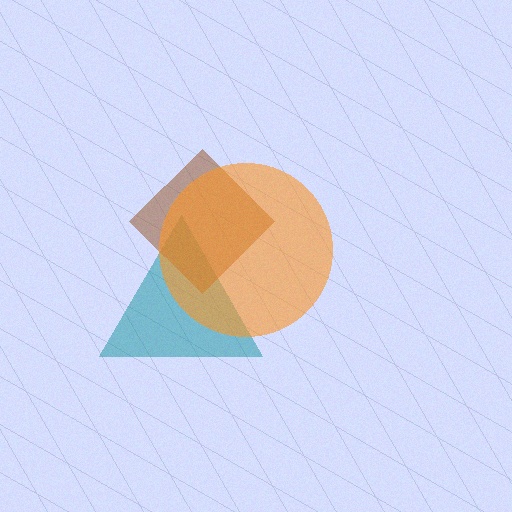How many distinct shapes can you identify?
There are 3 distinct shapes: a teal triangle, a brown diamond, an orange circle.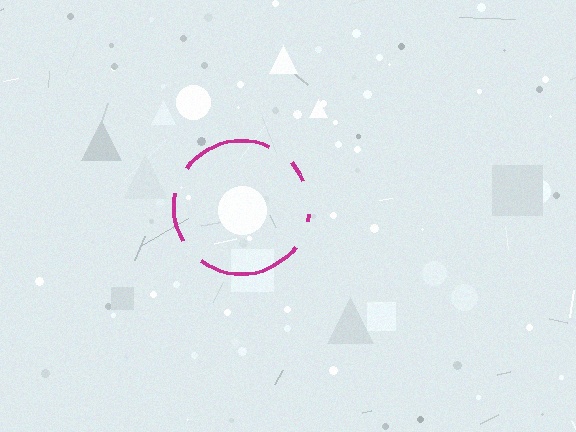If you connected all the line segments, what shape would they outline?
They would outline a circle.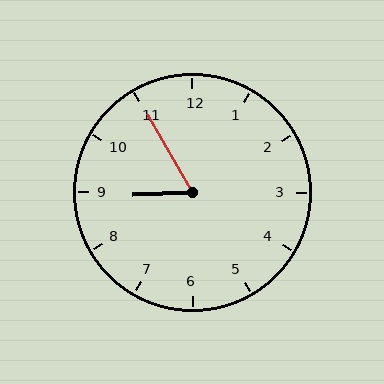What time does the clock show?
8:55.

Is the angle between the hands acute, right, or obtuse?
It is acute.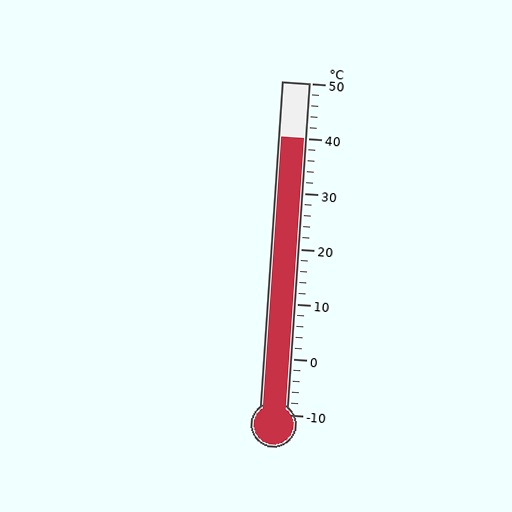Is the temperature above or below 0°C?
The temperature is above 0°C.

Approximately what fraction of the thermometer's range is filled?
The thermometer is filled to approximately 85% of its range.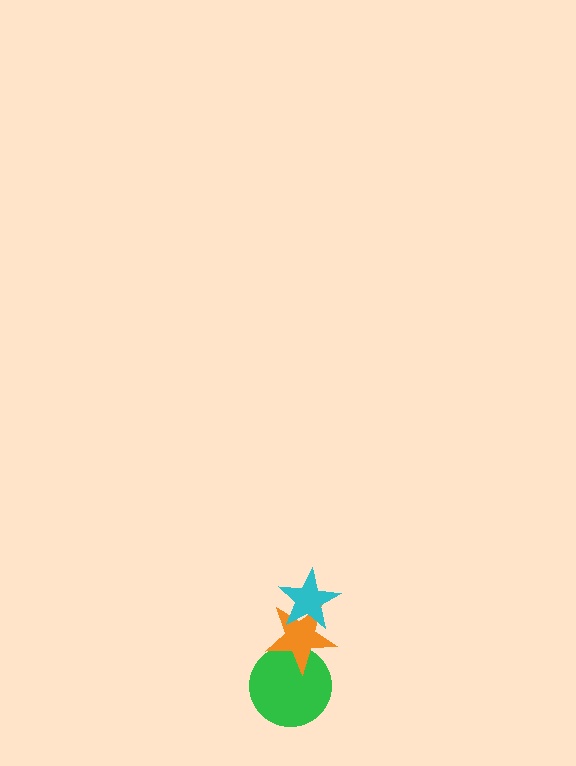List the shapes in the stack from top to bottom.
From top to bottom: the cyan star, the orange star, the green circle.